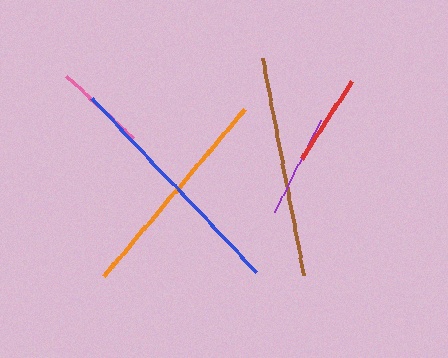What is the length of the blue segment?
The blue segment is approximately 240 pixels long.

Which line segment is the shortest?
The pink line is the shortest at approximately 91 pixels.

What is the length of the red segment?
The red segment is approximately 92 pixels long.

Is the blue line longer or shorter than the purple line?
The blue line is longer than the purple line.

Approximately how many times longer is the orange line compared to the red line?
The orange line is approximately 2.4 times the length of the red line.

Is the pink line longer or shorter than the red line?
The red line is longer than the pink line.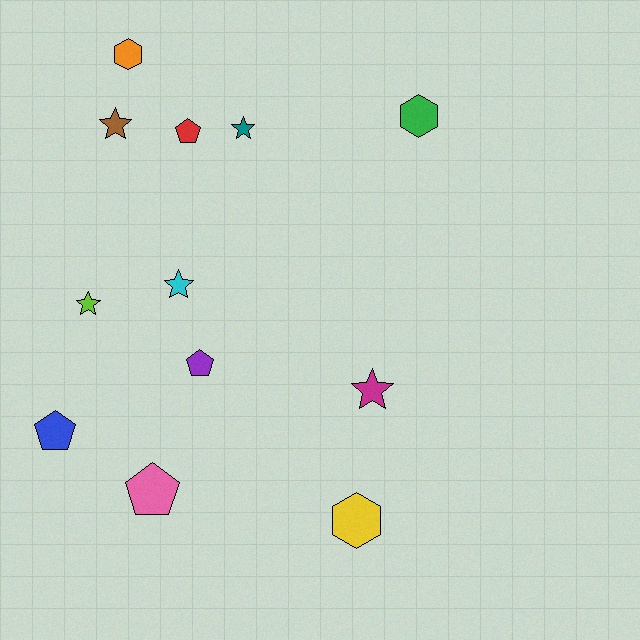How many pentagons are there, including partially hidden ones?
There are 4 pentagons.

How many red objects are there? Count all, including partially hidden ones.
There is 1 red object.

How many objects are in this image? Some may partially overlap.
There are 12 objects.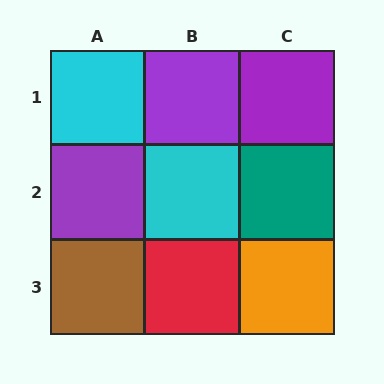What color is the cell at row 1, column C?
Purple.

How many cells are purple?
3 cells are purple.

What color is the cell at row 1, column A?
Cyan.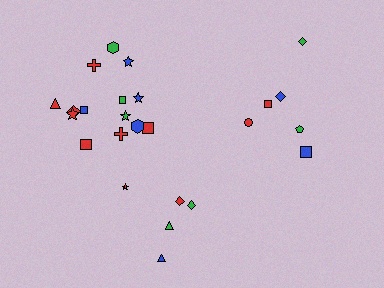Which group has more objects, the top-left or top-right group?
The top-left group.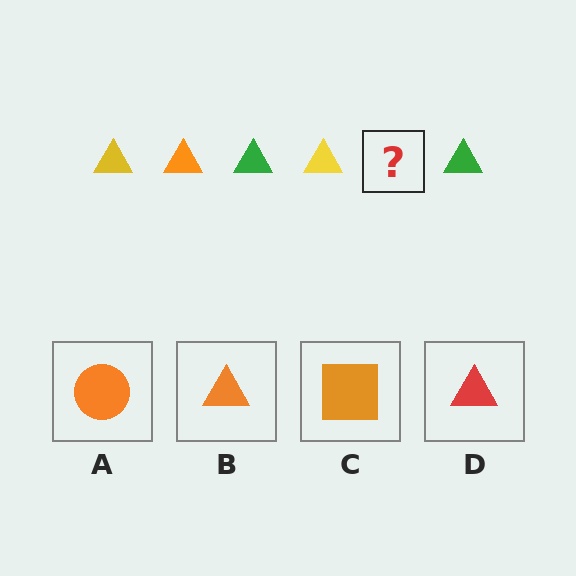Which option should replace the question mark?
Option B.